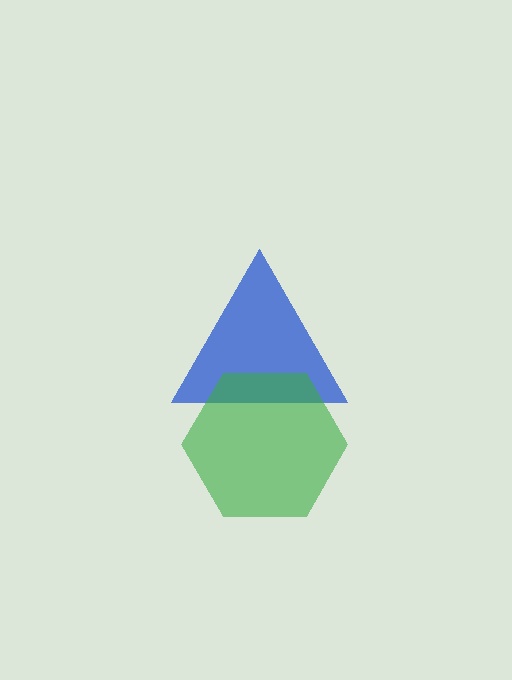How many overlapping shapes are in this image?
There are 2 overlapping shapes in the image.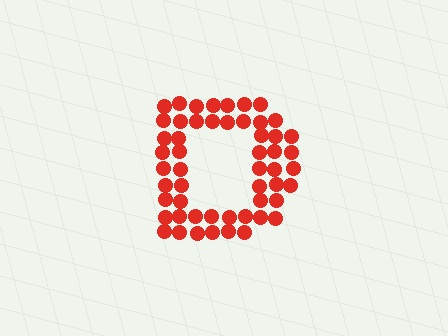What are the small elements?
The small elements are circles.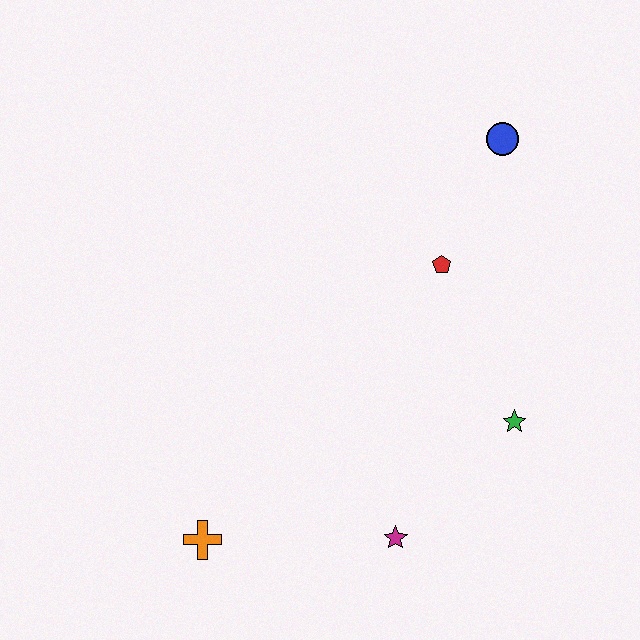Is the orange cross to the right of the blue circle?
No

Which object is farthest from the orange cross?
The blue circle is farthest from the orange cross.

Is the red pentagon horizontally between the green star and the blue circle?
No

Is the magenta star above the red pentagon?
No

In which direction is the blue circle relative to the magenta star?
The blue circle is above the magenta star.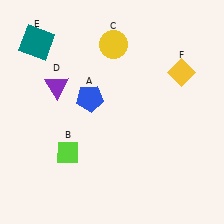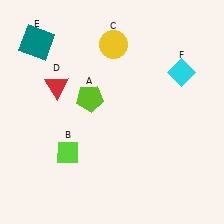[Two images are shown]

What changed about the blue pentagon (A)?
In Image 1, A is blue. In Image 2, it changed to lime.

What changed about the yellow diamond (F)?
In Image 1, F is yellow. In Image 2, it changed to cyan.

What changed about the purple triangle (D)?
In Image 1, D is purple. In Image 2, it changed to red.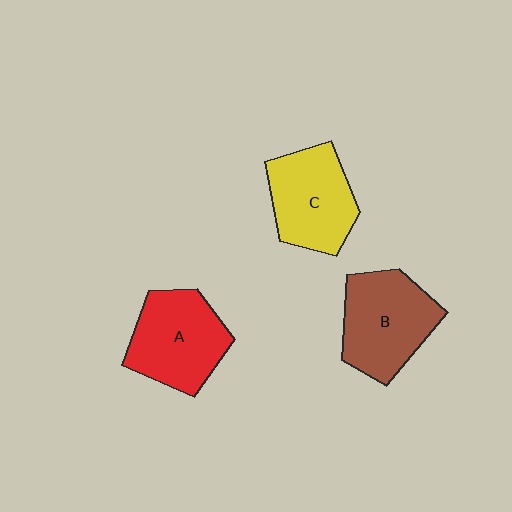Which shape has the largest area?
Shape B (brown).